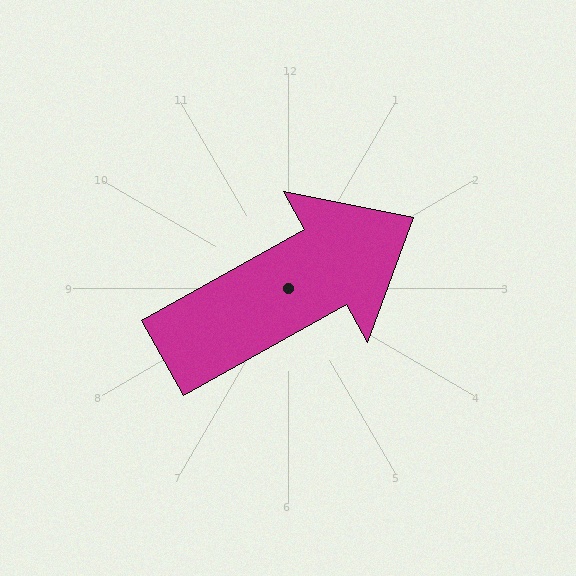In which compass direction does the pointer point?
Northeast.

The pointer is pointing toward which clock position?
Roughly 2 o'clock.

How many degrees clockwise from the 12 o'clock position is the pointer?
Approximately 61 degrees.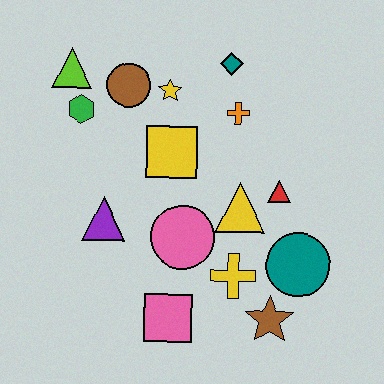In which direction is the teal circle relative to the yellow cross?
The teal circle is to the right of the yellow cross.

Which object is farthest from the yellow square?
The brown star is farthest from the yellow square.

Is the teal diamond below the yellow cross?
No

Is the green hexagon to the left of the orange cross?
Yes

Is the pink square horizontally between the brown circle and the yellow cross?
Yes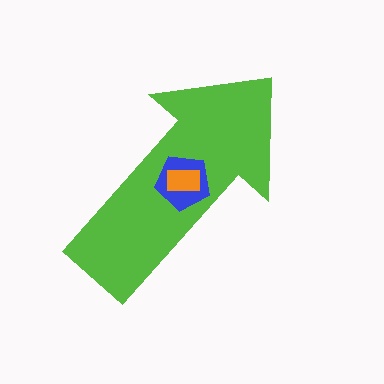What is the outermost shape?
The lime arrow.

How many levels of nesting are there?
3.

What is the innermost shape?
The orange rectangle.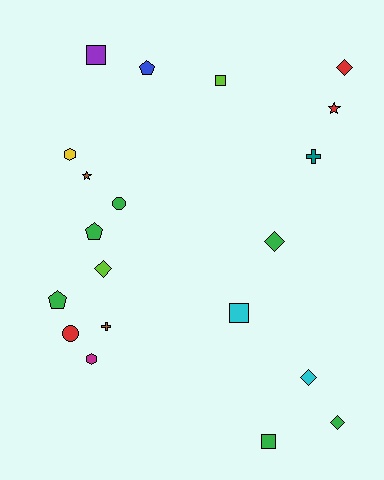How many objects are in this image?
There are 20 objects.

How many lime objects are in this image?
There are 2 lime objects.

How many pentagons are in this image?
There are 3 pentagons.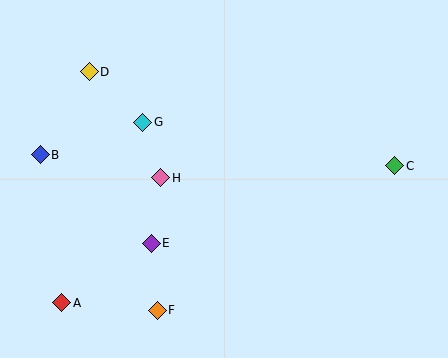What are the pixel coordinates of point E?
Point E is at (151, 243).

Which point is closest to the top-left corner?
Point D is closest to the top-left corner.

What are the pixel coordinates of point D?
Point D is at (89, 72).